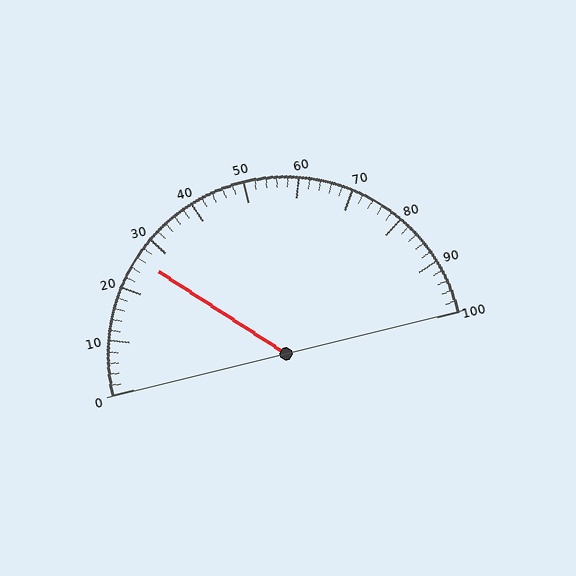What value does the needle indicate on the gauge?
The needle indicates approximately 26.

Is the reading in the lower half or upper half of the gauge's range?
The reading is in the lower half of the range (0 to 100).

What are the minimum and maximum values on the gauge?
The gauge ranges from 0 to 100.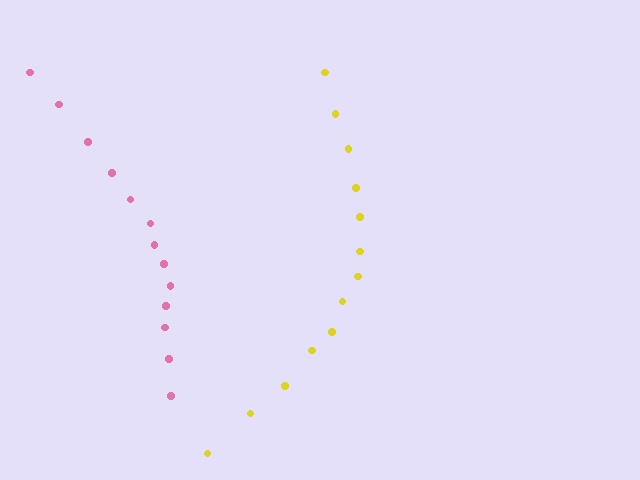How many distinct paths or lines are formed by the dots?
There are 2 distinct paths.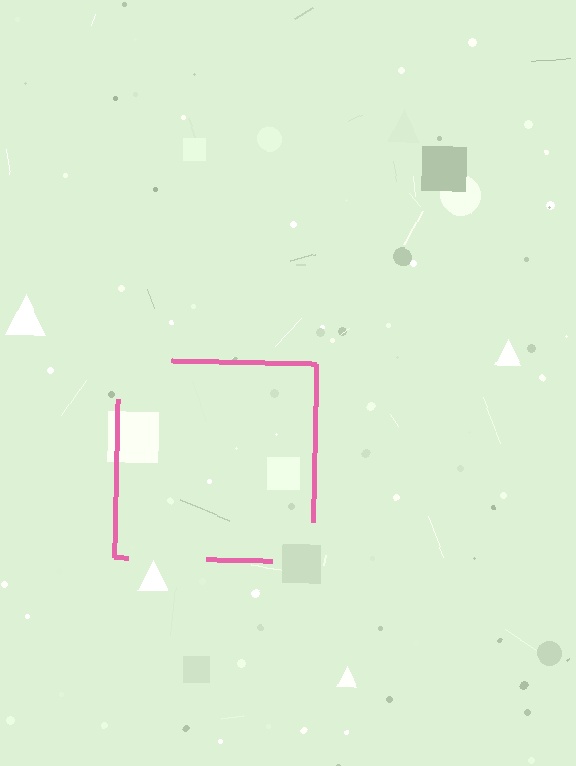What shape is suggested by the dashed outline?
The dashed outline suggests a square.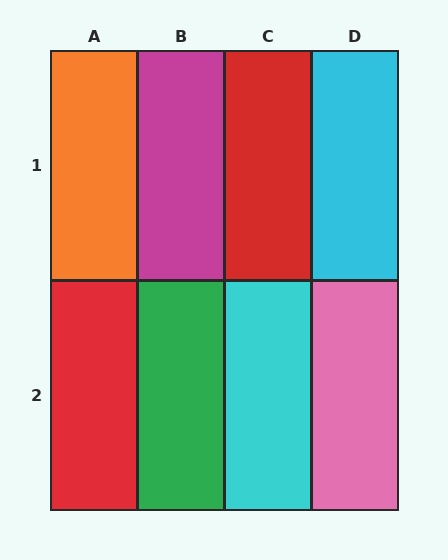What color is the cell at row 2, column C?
Cyan.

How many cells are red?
2 cells are red.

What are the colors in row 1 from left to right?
Orange, magenta, red, cyan.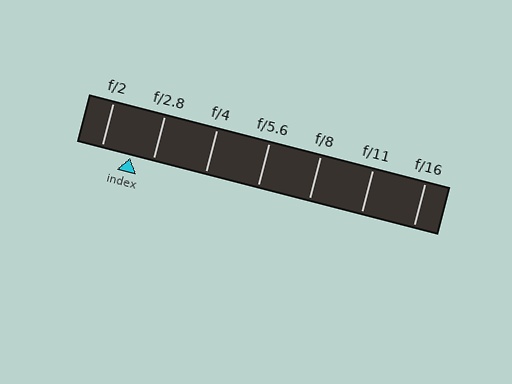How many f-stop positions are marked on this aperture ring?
There are 7 f-stop positions marked.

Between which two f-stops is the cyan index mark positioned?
The index mark is between f/2 and f/2.8.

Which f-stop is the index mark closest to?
The index mark is closest to f/2.8.